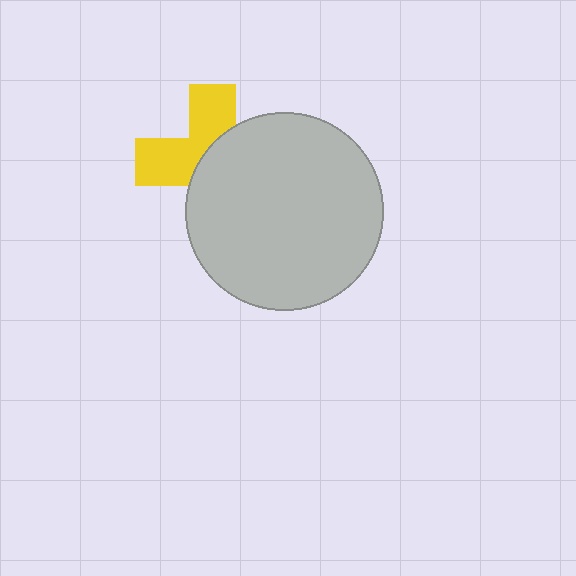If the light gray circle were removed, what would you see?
You would see the complete yellow cross.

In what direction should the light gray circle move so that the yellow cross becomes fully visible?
The light gray circle should move right. That is the shortest direction to clear the overlap and leave the yellow cross fully visible.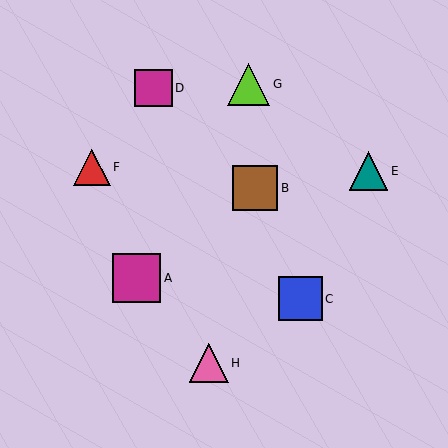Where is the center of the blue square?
The center of the blue square is at (301, 299).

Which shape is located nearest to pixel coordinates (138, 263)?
The magenta square (labeled A) at (137, 278) is nearest to that location.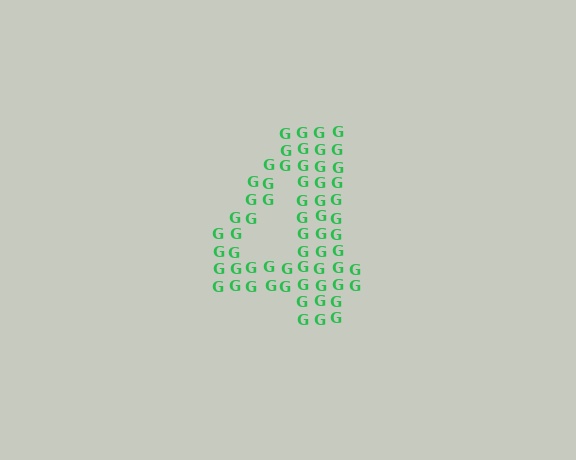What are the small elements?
The small elements are letter G's.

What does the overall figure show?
The overall figure shows the digit 4.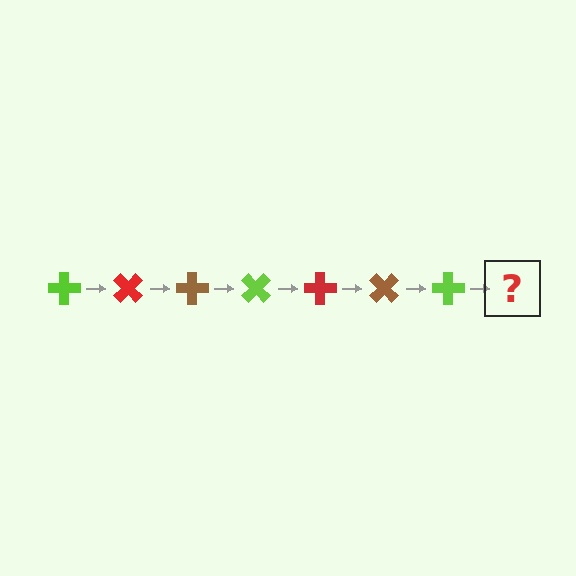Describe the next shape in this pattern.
It should be a red cross, rotated 315 degrees from the start.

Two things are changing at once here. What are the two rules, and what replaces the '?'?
The two rules are that it rotates 45 degrees each step and the color cycles through lime, red, and brown. The '?' should be a red cross, rotated 315 degrees from the start.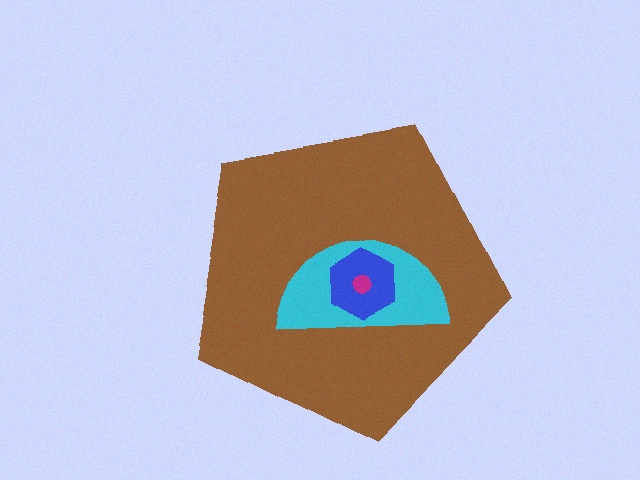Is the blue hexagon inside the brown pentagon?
Yes.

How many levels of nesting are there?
4.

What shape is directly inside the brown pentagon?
The cyan semicircle.